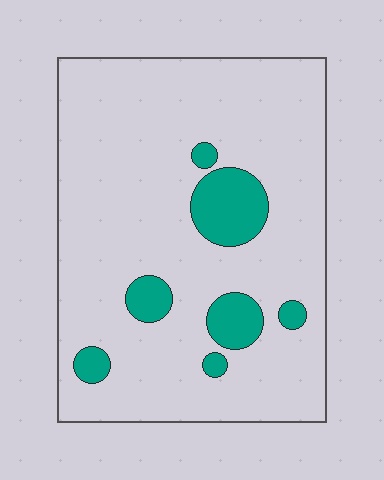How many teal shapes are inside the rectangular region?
7.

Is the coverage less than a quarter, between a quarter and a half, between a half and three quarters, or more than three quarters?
Less than a quarter.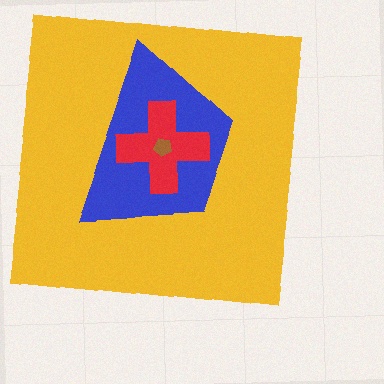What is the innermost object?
The brown pentagon.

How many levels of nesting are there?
4.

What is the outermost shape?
The yellow square.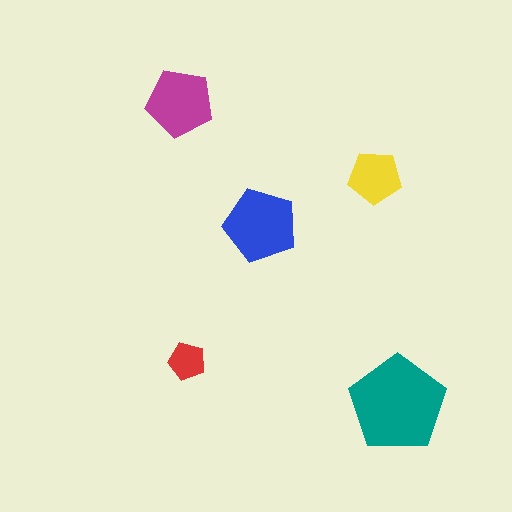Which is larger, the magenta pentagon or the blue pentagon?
The blue one.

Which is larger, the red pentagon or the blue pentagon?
The blue one.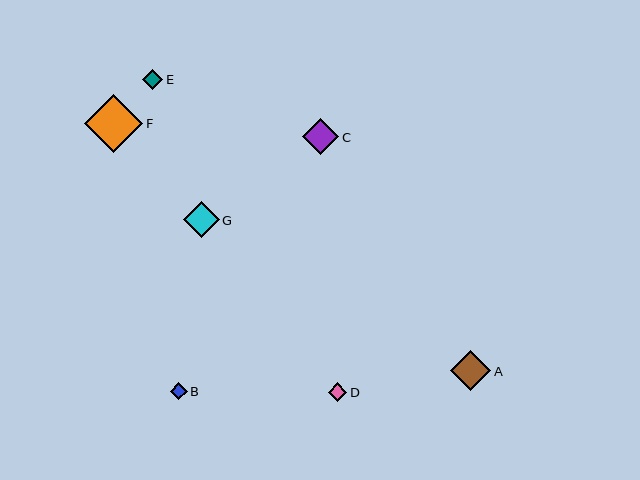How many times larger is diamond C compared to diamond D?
Diamond C is approximately 1.9 times the size of diamond D.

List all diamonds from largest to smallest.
From largest to smallest: F, A, C, G, E, D, B.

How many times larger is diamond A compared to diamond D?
Diamond A is approximately 2.1 times the size of diamond D.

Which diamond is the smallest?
Diamond B is the smallest with a size of approximately 17 pixels.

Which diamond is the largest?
Diamond F is the largest with a size of approximately 58 pixels.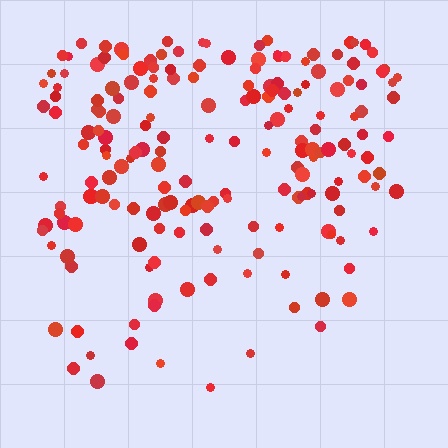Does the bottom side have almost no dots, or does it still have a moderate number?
Still a moderate number, just noticeably fewer than the top.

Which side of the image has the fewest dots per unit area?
The bottom.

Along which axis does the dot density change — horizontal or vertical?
Vertical.